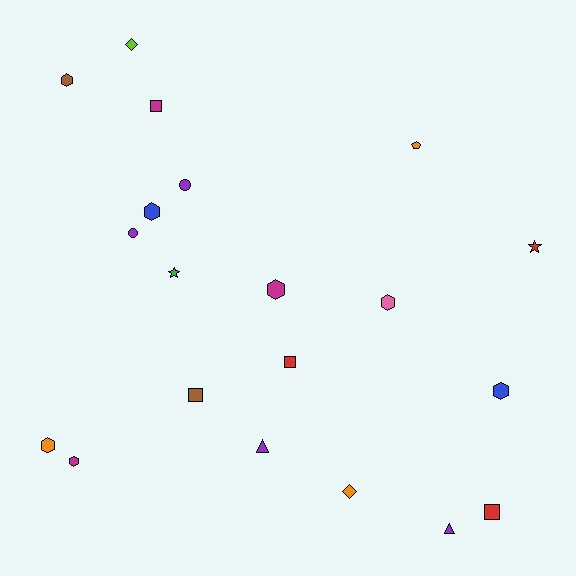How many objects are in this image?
There are 20 objects.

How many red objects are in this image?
There are 3 red objects.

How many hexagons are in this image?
There are 7 hexagons.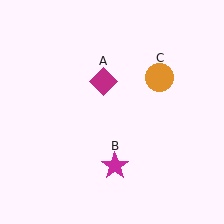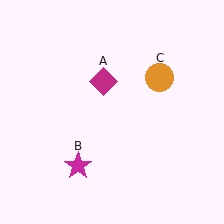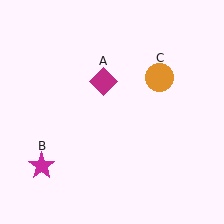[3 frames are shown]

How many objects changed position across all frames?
1 object changed position: magenta star (object B).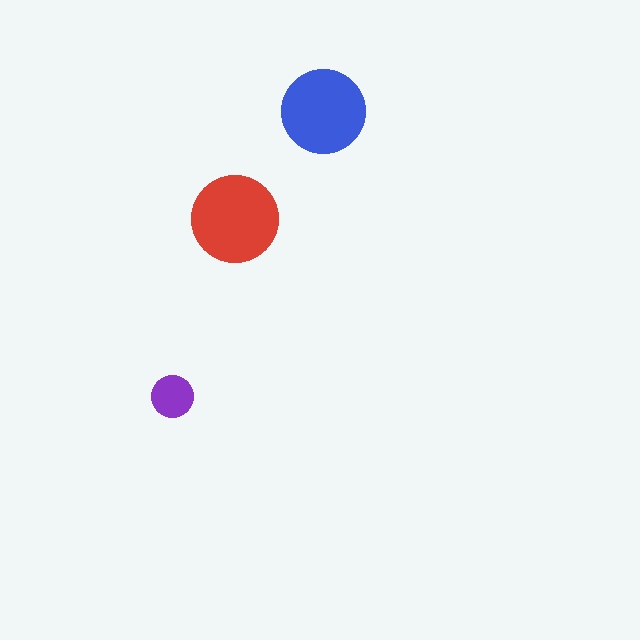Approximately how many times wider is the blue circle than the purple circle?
About 2 times wider.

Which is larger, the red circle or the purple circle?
The red one.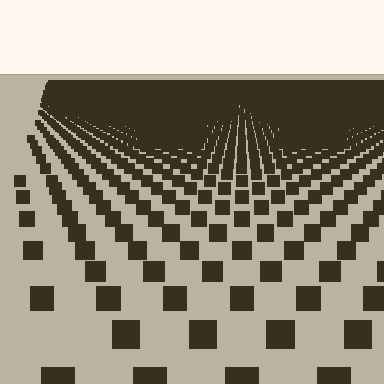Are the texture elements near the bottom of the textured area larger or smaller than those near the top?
Larger. Near the bottom, elements are closer to the viewer and appear at a bigger on-screen size.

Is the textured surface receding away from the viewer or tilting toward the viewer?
The surface is receding away from the viewer. Texture elements get smaller and denser toward the top.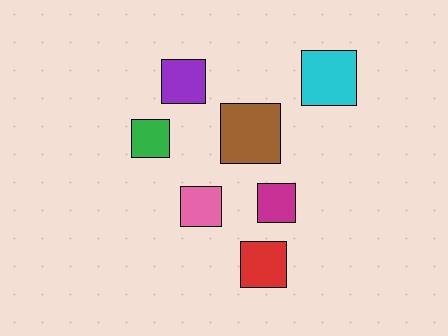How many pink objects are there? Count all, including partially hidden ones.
There is 1 pink object.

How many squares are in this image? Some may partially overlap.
There are 7 squares.